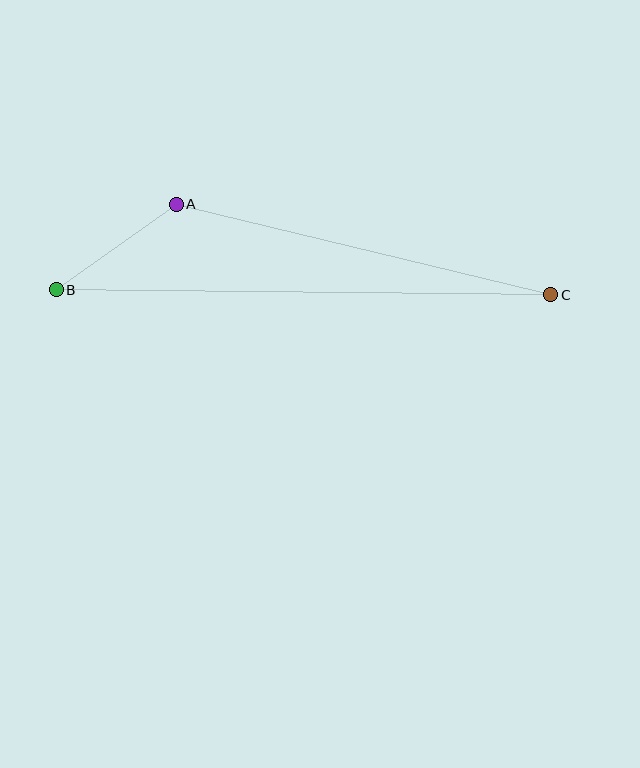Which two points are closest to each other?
Points A and B are closest to each other.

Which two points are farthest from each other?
Points B and C are farthest from each other.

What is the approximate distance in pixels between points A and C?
The distance between A and C is approximately 385 pixels.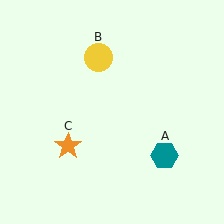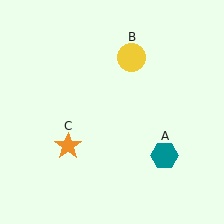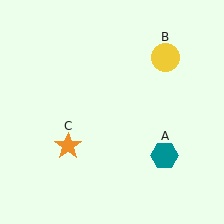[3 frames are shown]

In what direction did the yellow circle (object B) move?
The yellow circle (object B) moved right.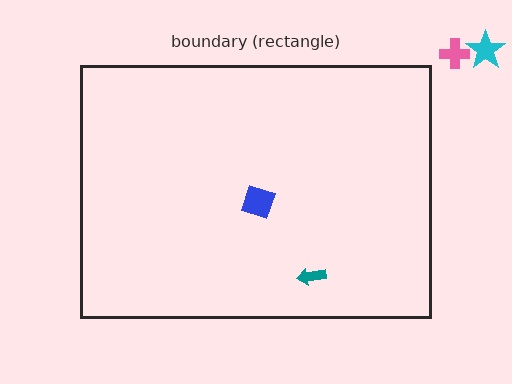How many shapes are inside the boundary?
2 inside, 2 outside.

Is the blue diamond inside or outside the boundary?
Inside.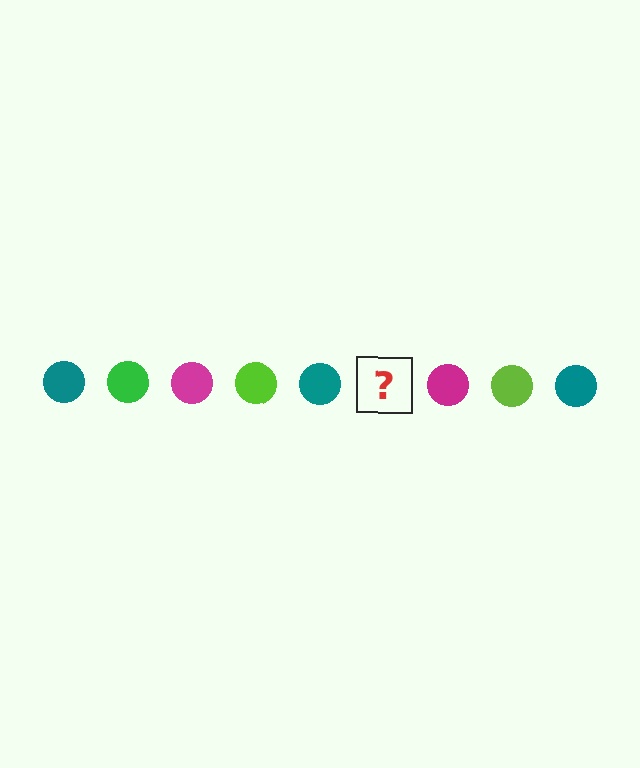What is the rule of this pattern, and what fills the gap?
The rule is that the pattern cycles through teal, green, magenta, lime circles. The gap should be filled with a green circle.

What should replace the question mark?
The question mark should be replaced with a green circle.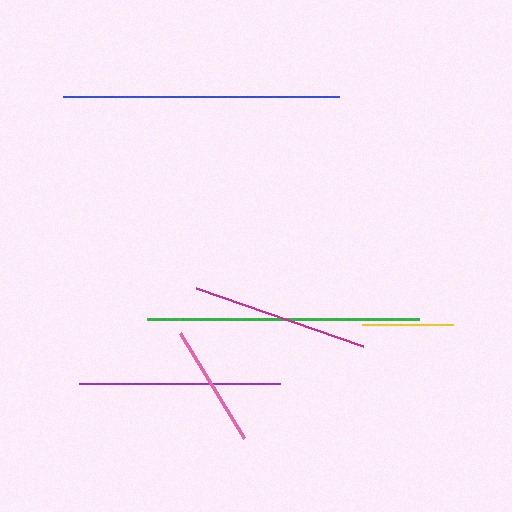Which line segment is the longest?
The blue line is the longest at approximately 276 pixels.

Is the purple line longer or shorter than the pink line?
The purple line is longer than the pink line.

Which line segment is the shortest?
The yellow line is the shortest at approximately 92 pixels.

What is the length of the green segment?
The green segment is approximately 272 pixels long.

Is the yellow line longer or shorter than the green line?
The green line is longer than the yellow line.